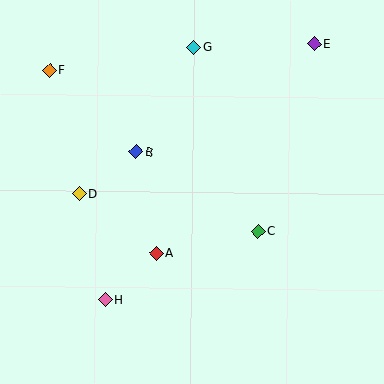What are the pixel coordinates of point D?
Point D is at (79, 193).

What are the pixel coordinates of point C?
Point C is at (258, 231).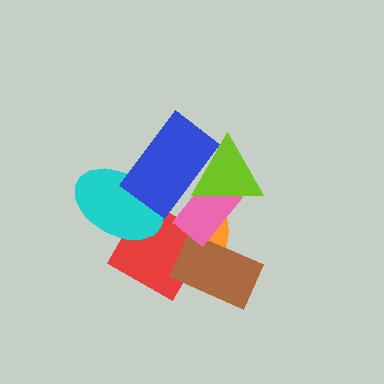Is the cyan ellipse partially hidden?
Yes, it is partially covered by another shape.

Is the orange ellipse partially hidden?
Yes, it is partially covered by another shape.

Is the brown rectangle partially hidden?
Yes, it is partially covered by another shape.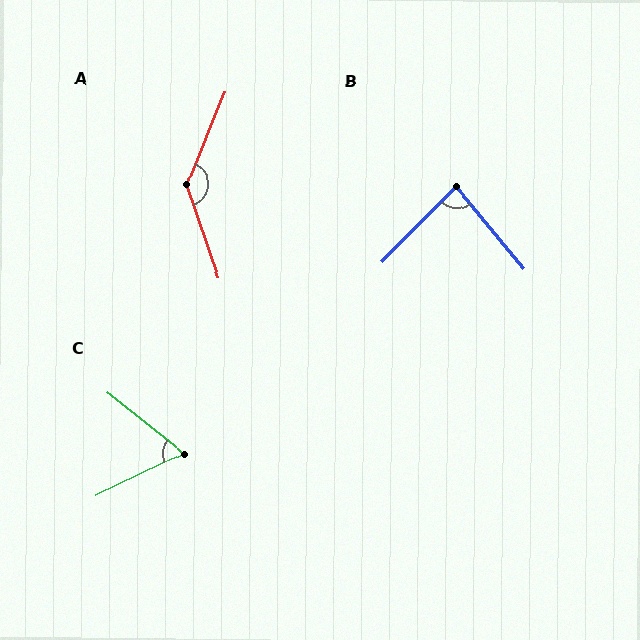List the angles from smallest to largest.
C (64°), B (84°), A (139°).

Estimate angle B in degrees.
Approximately 84 degrees.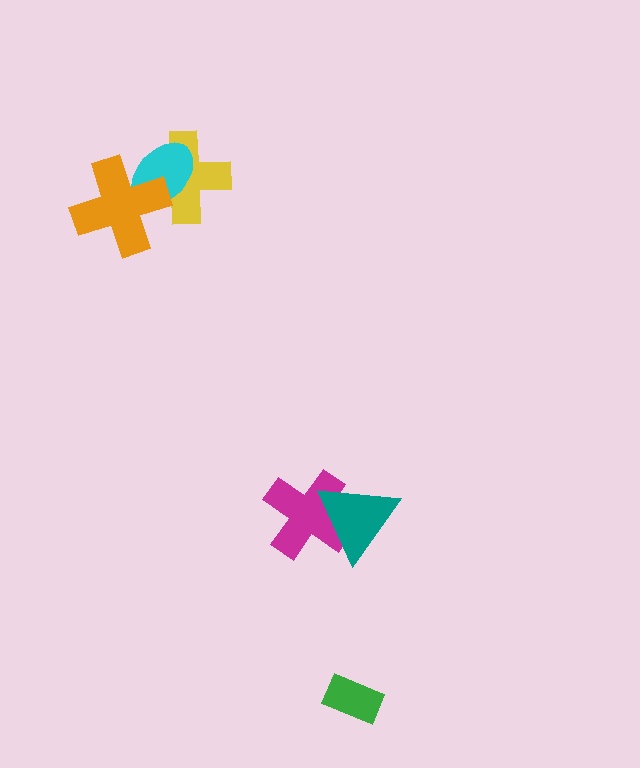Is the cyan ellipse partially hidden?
Yes, it is partially covered by another shape.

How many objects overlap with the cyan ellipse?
2 objects overlap with the cyan ellipse.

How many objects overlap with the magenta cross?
1 object overlaps with the magenta cross.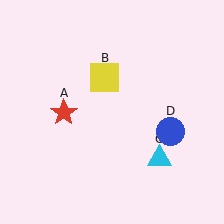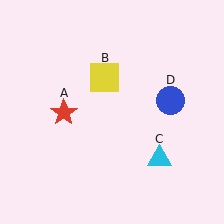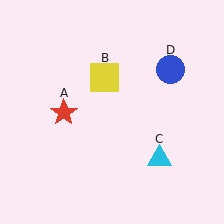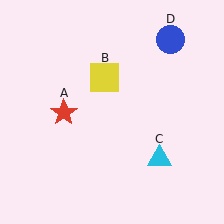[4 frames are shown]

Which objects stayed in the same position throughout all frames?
Red star (object A) and yellow square (object B) and cyan triangle (object C) remained stationary.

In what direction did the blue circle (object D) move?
The blue circle (object D) moved up.